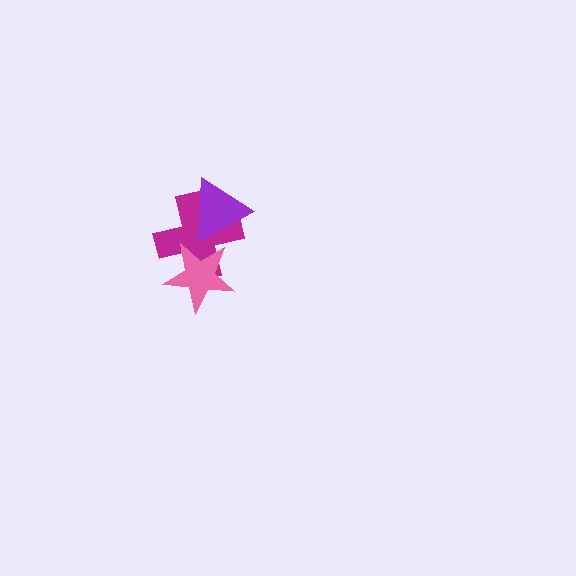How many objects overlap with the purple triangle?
1 object overlaps with the purple triangle.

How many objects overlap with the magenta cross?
2 objects overlap with the magenta cross.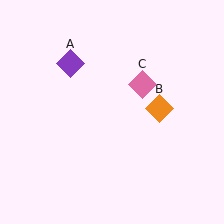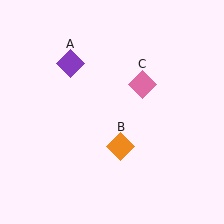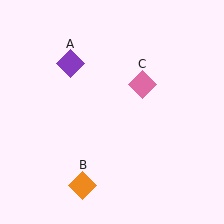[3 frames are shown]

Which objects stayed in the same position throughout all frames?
Purple diamond (object A) and pink diamond (object C) remained stationary.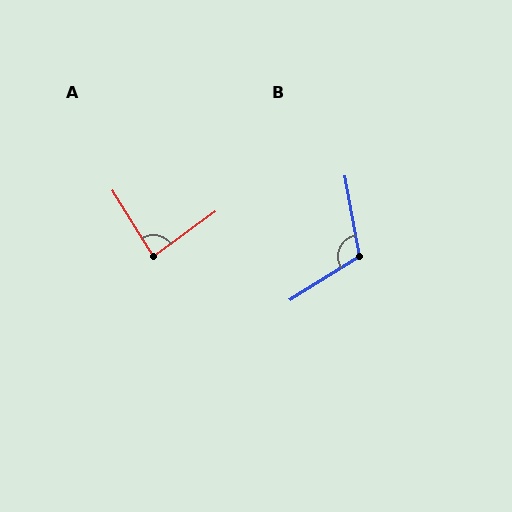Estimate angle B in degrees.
Approximately 112 degrees.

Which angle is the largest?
B, at approximately 112 degrees.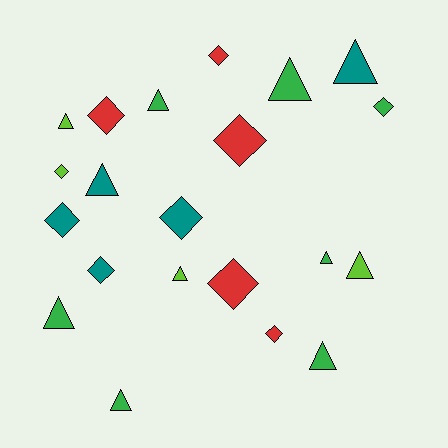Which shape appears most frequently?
Triangle, with 11 objects.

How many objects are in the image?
There are 21 objects.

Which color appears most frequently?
Green, with 7 objects.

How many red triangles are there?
There are no red triangles.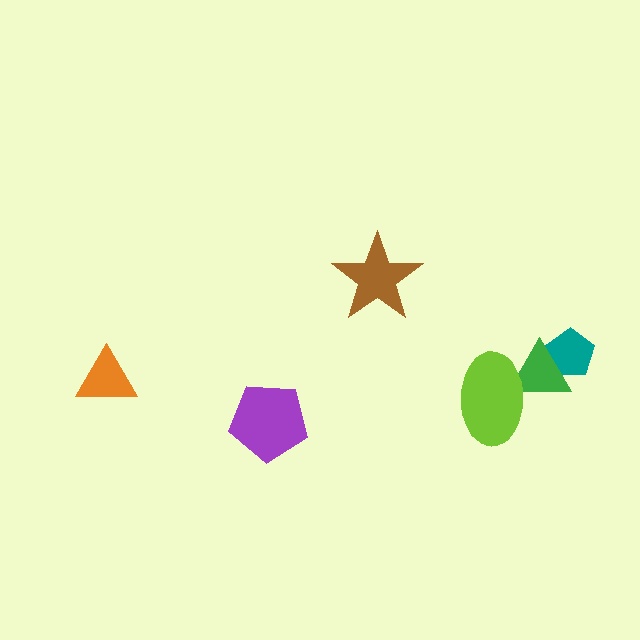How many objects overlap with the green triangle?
2 objects overlap with the green triangle.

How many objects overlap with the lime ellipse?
1 object overlaps with the lime ellipse.